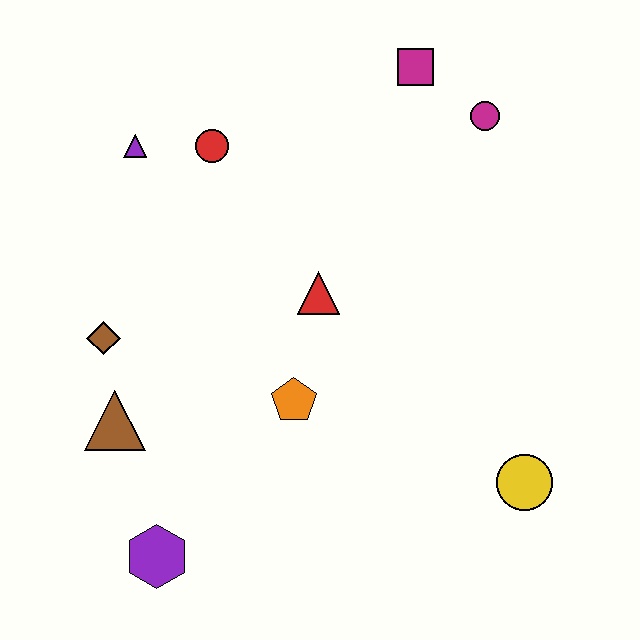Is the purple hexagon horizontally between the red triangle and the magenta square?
No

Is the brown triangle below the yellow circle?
No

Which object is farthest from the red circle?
The yellow circle is farthest from the red circle.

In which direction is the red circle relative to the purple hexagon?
The red circle is above the purple hexagon.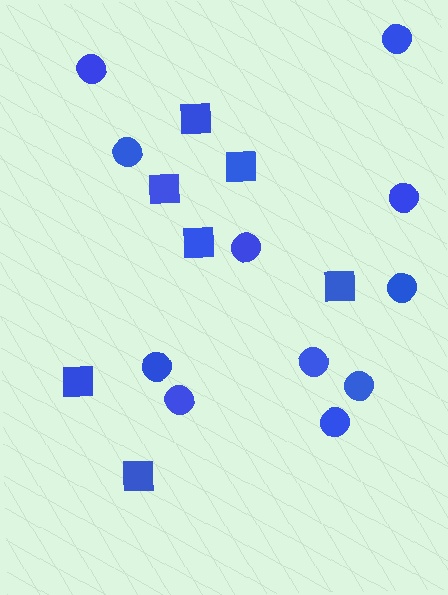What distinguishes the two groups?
There are 2 groups: one group of squares (7) and one group of circles (11).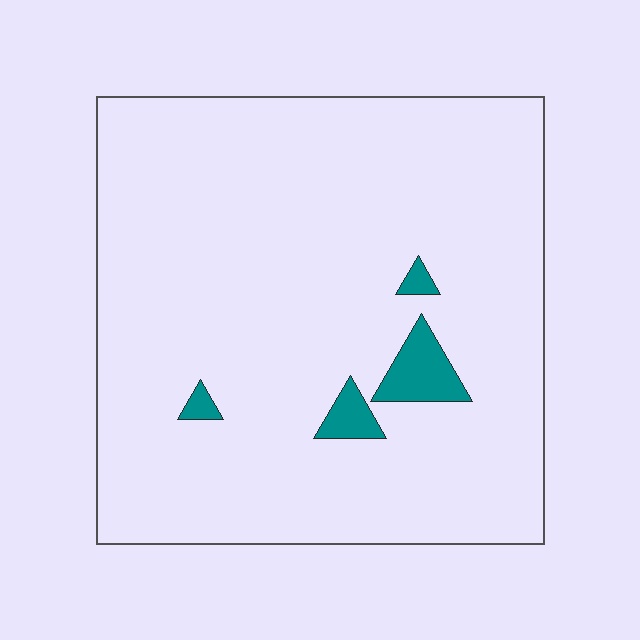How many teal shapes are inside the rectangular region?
4.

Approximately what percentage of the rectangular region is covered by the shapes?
Approximately 5%.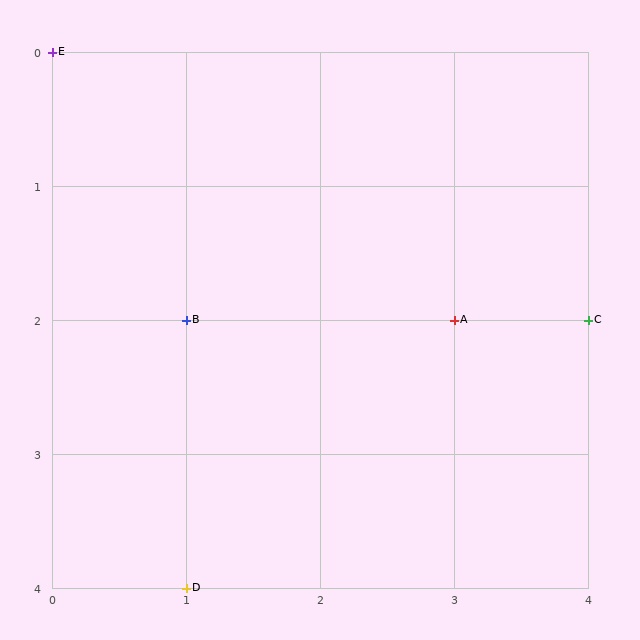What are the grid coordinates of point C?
Point C is at grid coordinates (4, 2).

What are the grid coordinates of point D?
Point D is at grid coordinates (1, 4).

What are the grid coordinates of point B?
Point B is at grid coordinates (1, 2).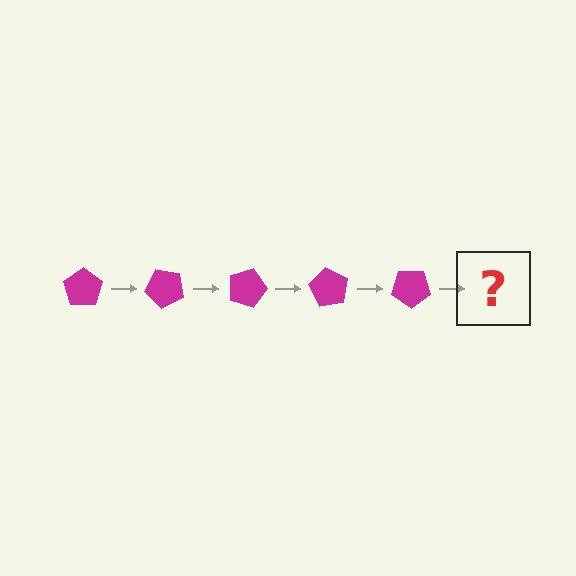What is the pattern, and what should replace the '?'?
The pattern is that the pentagon rotates 45 degrees each step. The '?' should be a magenta pentagon rotated 225 degrees.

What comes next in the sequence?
The next element should be a magenta pentagon rotated 225 degrees.